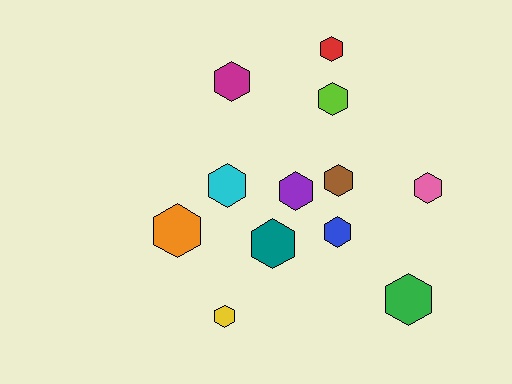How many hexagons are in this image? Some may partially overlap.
There are 12 hexagons.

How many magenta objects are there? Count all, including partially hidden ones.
There is 1 magenta object.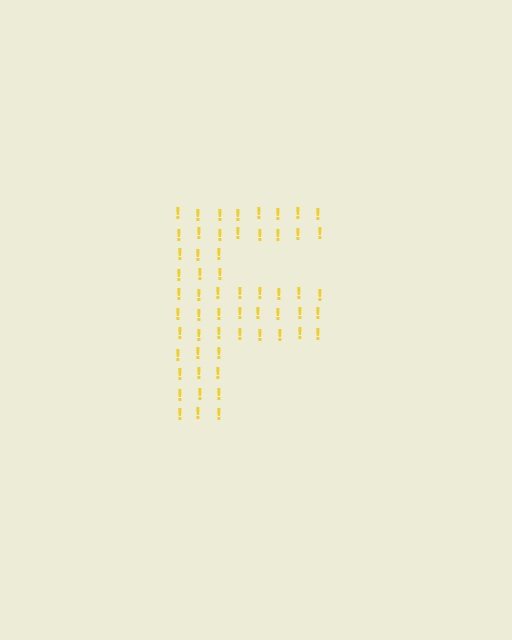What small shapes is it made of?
It is made of small exclamation marks.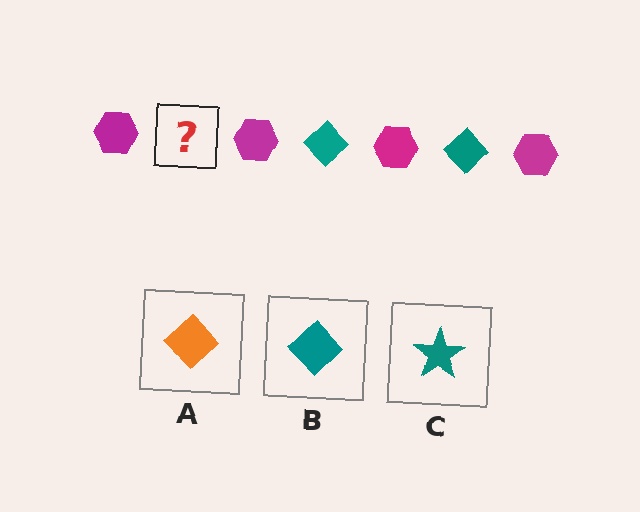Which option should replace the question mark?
Option B.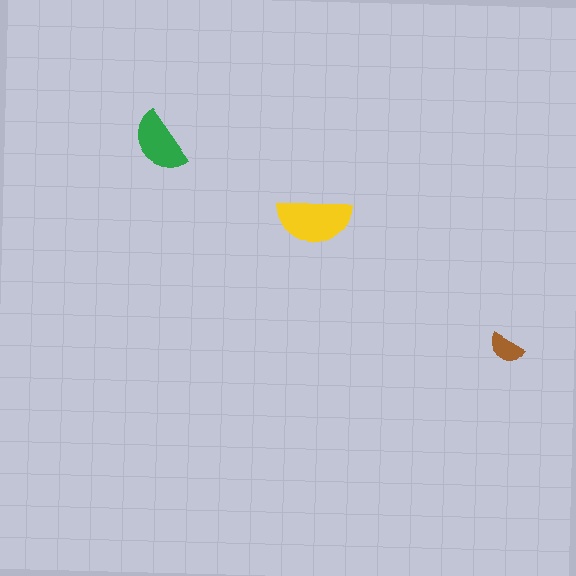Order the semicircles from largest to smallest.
the yellow one, the green one, the brown one.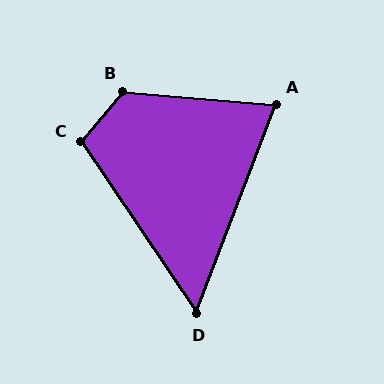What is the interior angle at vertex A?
Approximately 74 degrees (acute).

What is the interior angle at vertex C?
Approximately 106 degrees (obtuse).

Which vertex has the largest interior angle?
B, at approximately 125 degrees.